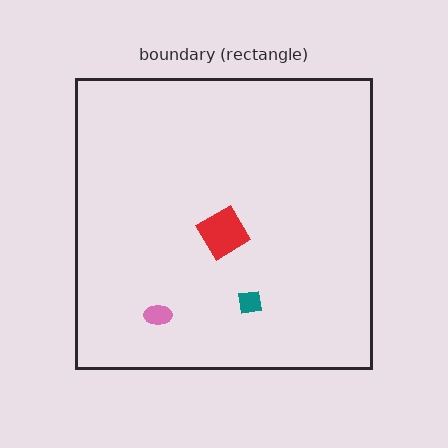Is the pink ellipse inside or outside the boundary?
Inside.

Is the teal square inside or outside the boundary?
Inside.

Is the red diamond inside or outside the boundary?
Inside.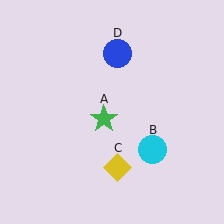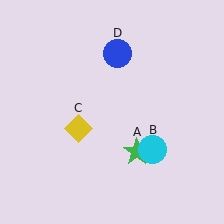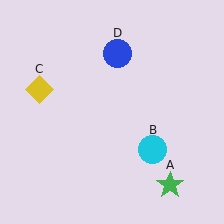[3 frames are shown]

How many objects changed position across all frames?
2 objects changed position: green star (object A), yellow diamond (object C).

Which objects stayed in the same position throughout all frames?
Cyan circle (object B) and blue circle (object D) remained stationary.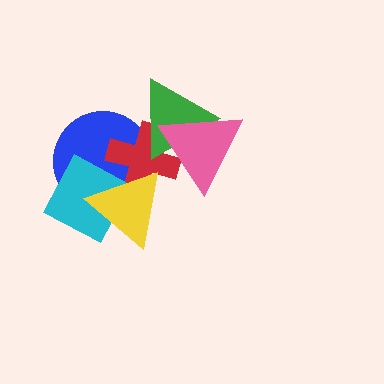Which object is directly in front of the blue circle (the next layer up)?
The red cross is directly in front of the blue circle.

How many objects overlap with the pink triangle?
2 objects overlap with the pink triangle.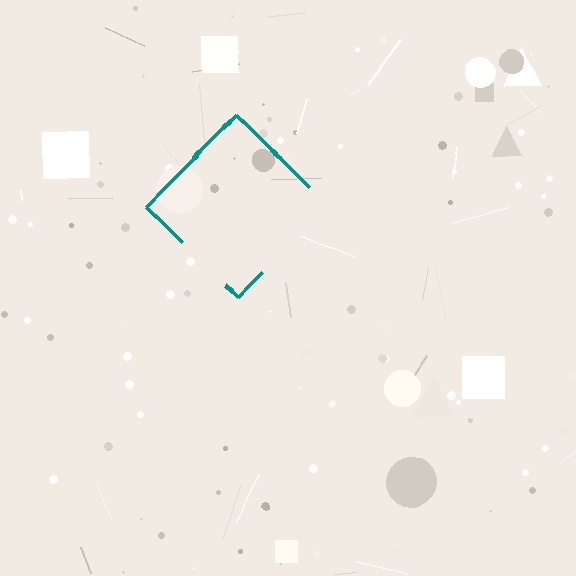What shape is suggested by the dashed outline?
The dashed outline suggests a diamond.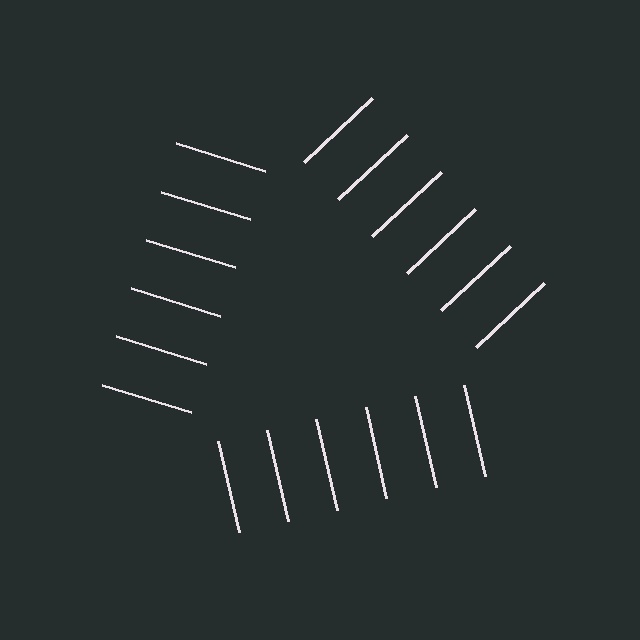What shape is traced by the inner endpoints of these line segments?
An illusory triangle — the line segments terminate on its edges but no continuous stroke is drawn.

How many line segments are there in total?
18 — 6 along each of the 3 edges.